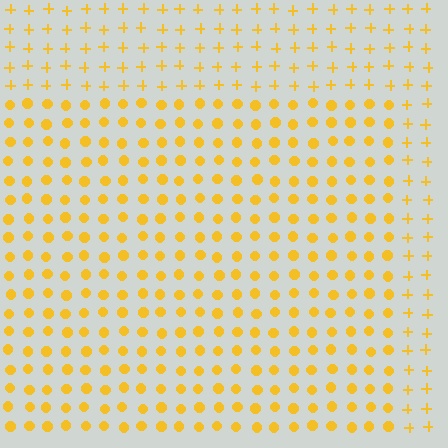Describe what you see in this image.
The image is filled with small yellow elements arranged in a uniform grid. A rectangle-shaped region contains circles, while the surrounding area contains plus signs. The boundary is defined purely by the change in element shape.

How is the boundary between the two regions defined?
The boundary is defined by a change in element shape: circles inside vs. plus signs outside. All elements share the same color and spacing.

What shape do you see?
I see a rectangle.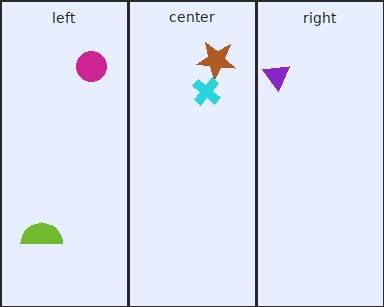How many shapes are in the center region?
2.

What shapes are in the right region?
The purple triangle.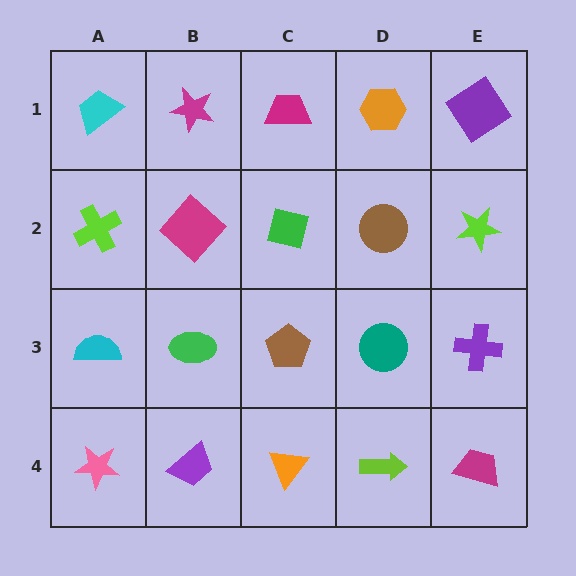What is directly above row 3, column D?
A brown circle.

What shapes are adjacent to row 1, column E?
A lime star (row 2, column E), an orange hexagon (row 1, column D).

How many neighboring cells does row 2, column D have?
4.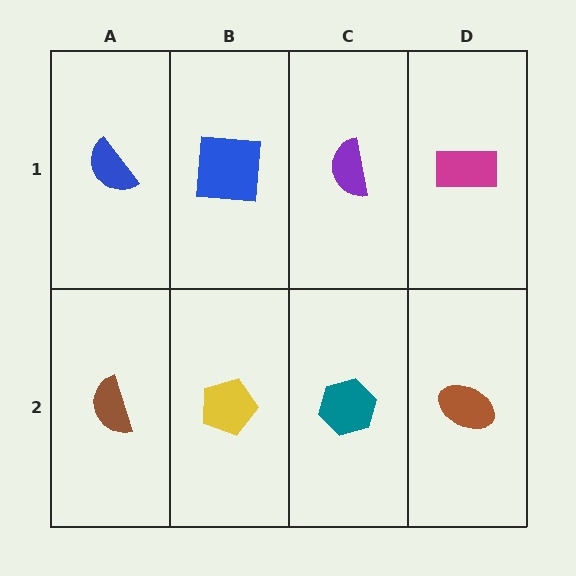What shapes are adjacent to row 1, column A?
A brown semicircle (row 2, column A), a blue square (row 1, column B).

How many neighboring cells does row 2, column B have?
3.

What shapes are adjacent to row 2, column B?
A blue square (row 1, column B), a brown semicircle (row 2, column A), a teal hexagon (row 2, column C).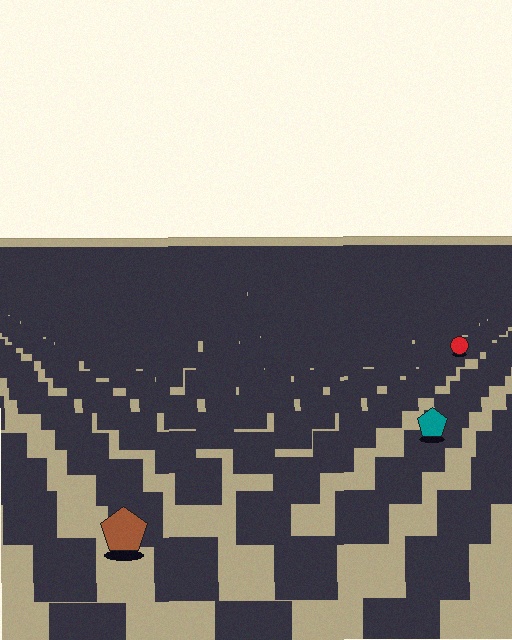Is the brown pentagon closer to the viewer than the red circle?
Yes. The brown pentagon is closer — you can tell from the texture gradient: the ground texture is coarser near it.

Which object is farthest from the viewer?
The red circle is farthest from the viewer. It appears smaller and the ground texture around it is denser.